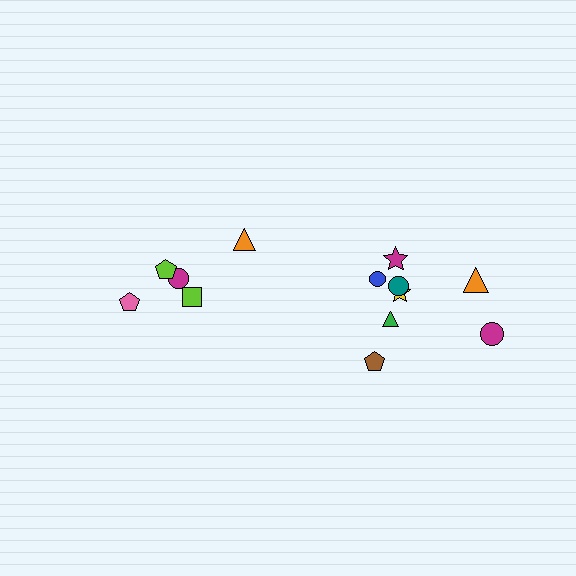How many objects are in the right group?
There are 8 objects.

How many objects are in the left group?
There are 5 objects.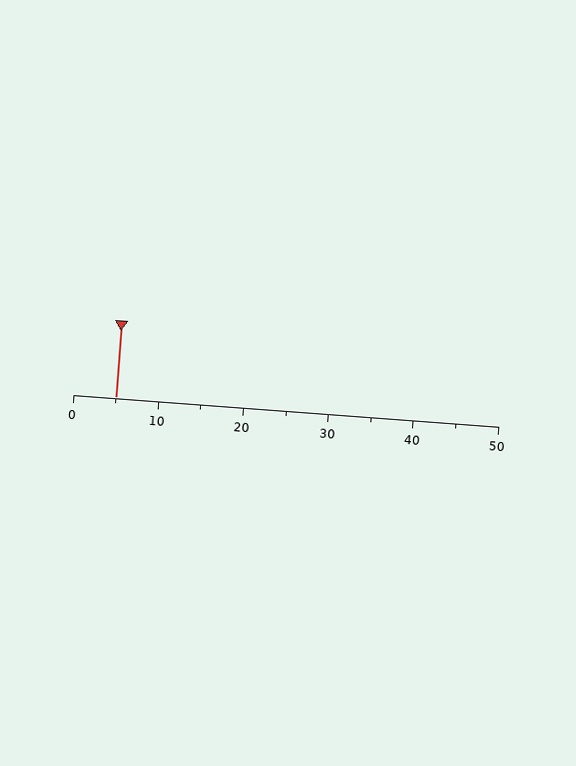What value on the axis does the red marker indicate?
The marker indicates approximately 5.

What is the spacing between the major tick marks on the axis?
The major ticks are spaced 10 apart.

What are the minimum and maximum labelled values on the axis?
The axis runs from 0 to 50.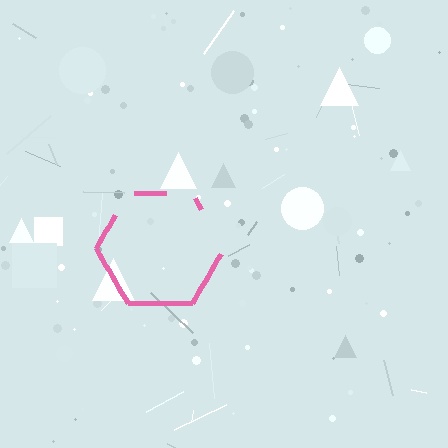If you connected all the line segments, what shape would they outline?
They would outline a hexagon.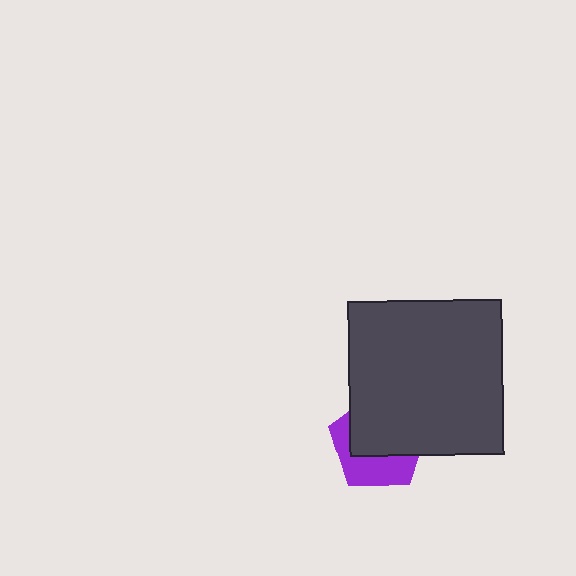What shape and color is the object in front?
The object in front is a dark gray square.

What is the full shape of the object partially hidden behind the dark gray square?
The partially hidden object is a purple pentagon.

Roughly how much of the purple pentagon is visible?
A small part of it is visible (roughly 42%).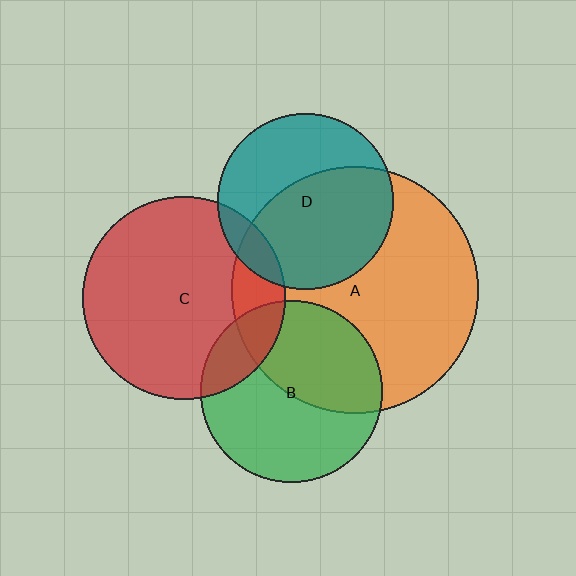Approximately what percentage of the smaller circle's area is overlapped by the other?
Approximately 45%.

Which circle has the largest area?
Circle A (orange).